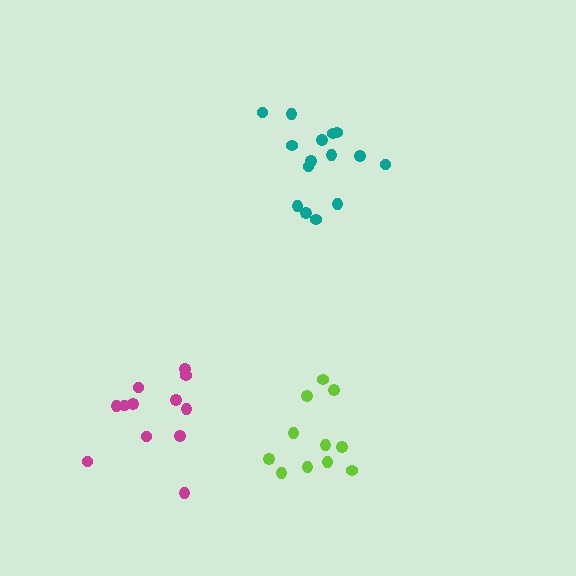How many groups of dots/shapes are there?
There are 3 groups.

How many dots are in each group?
Group 1: 12 dots, Group 2: 11 dots, Group 3: 15 dots (38 total).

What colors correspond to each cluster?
The clusters are colored: magenta, lime, teal.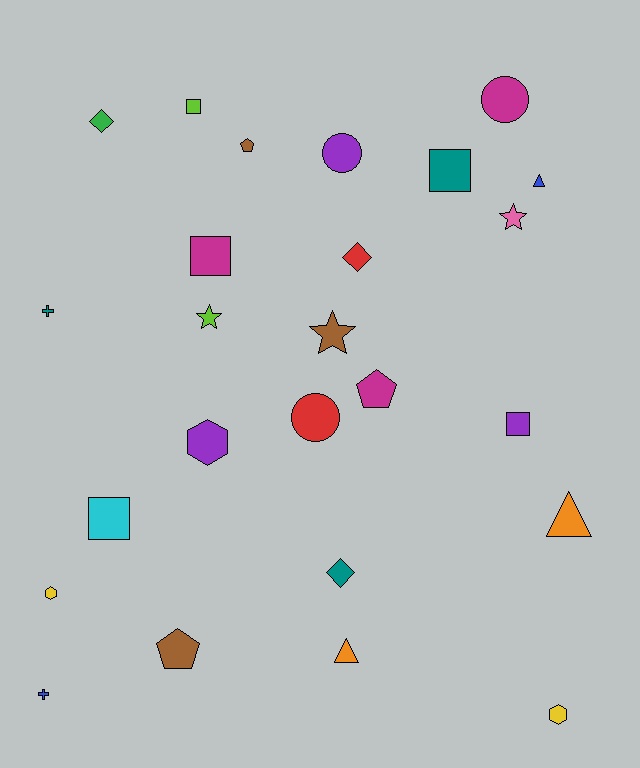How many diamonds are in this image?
There are 3 diamonds.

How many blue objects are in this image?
There are 2 blue objects.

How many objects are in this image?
There are 25 objects.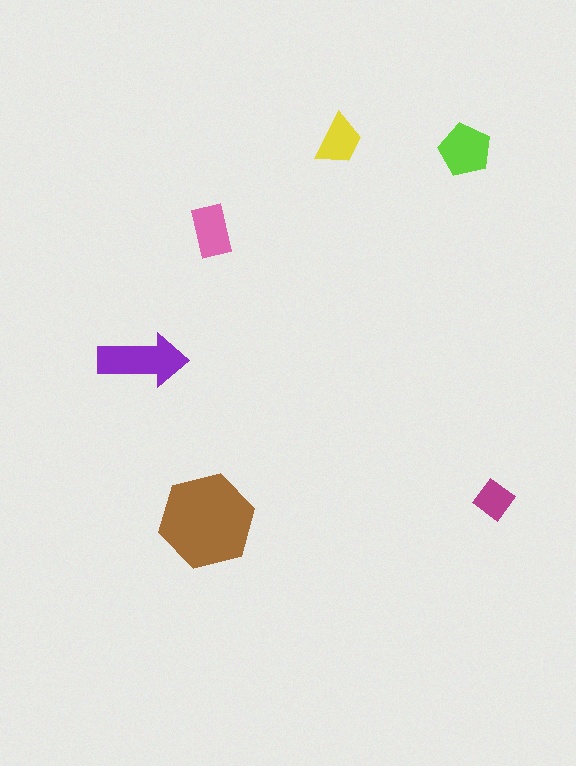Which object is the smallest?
The magenta diamond.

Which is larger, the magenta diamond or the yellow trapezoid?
The yellow trapezoid.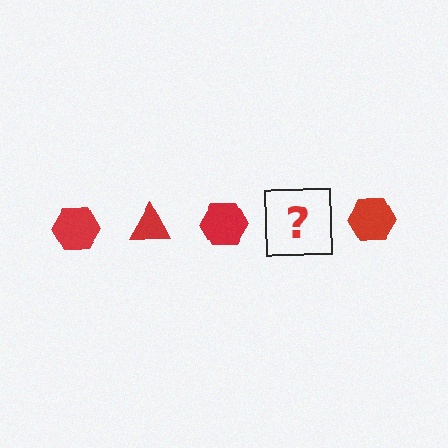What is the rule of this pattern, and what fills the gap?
The rule is that the pattern cycles through hexagon, triangle shapes in red. The gap should be filled with a red triangle.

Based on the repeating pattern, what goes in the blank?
The blank should be a red triangle.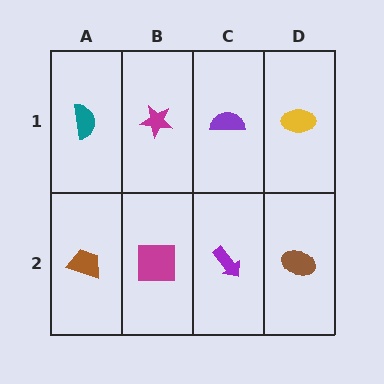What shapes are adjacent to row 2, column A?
A teal semicircle (row 1, column A), a magenta square (row 2, column B).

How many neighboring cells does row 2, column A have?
2.